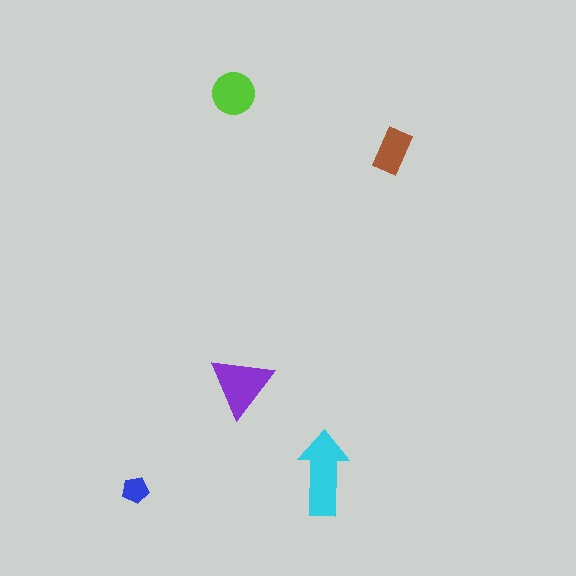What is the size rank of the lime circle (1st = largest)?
3rd.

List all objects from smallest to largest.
The blue pentagon, the brown rectangle, the lime circle, the purple triangle, the cyan arrow.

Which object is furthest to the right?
The brown rectangle is rightmost.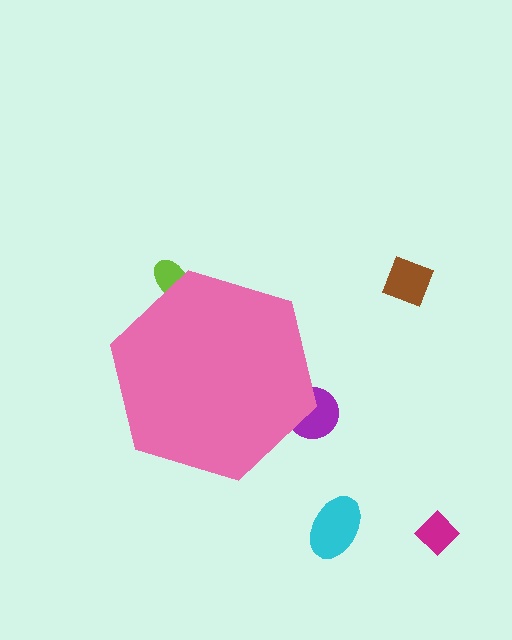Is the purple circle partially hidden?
Yes, the purple circle is partially hidden behind the pink hexagon.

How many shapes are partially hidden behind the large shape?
2 shapes are partially hidden.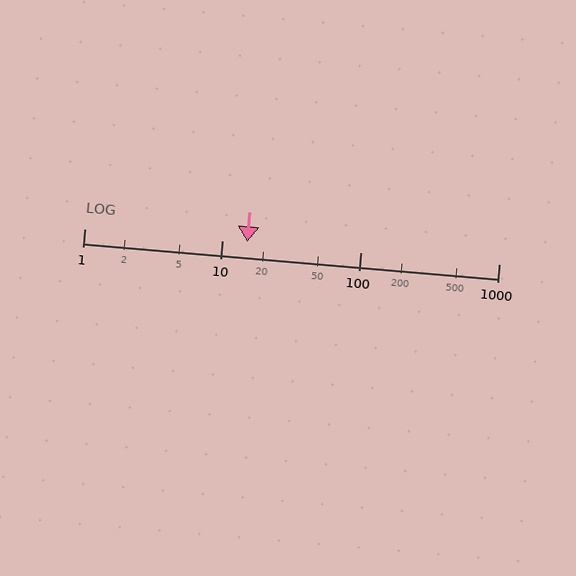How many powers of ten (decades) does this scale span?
The scale spans 3 decades, from 1 to 1000.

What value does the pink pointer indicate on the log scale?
The pointer indicates approximately 15.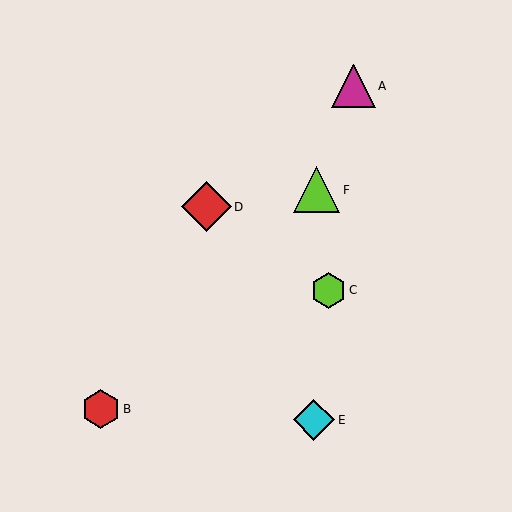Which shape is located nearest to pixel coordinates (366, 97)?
The magenta triangle (labeled A) at (354, 86) is nearest to that location.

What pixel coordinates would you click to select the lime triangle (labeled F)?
Click at (316, 190) to select the lime triangle F.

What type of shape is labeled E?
Shape E is a cyan diamond.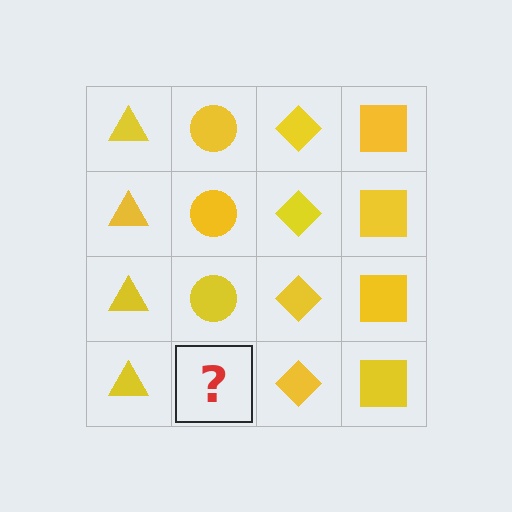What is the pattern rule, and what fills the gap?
The rule is that each column has a consistent shape. The gap should be filled with a yellow circle.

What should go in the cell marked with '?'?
The missing cell should contain a yellow circle.